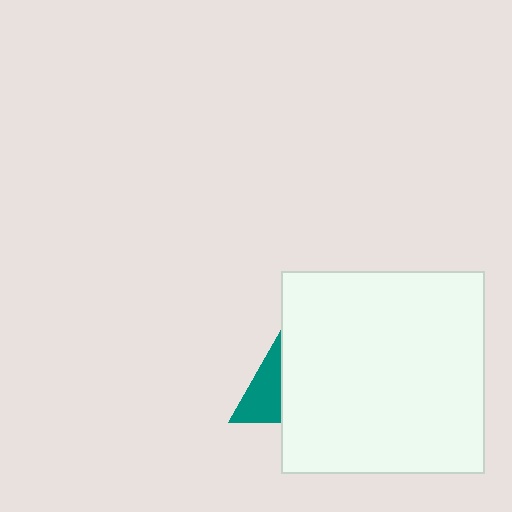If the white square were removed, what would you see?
You would see the complete teal triangle.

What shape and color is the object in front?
The object in front is a white square.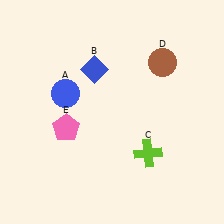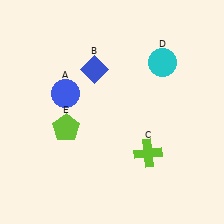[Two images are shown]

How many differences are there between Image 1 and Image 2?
There are 2 differences between the two images.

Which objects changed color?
D changed from brown to cyan. E changed from pink to lime.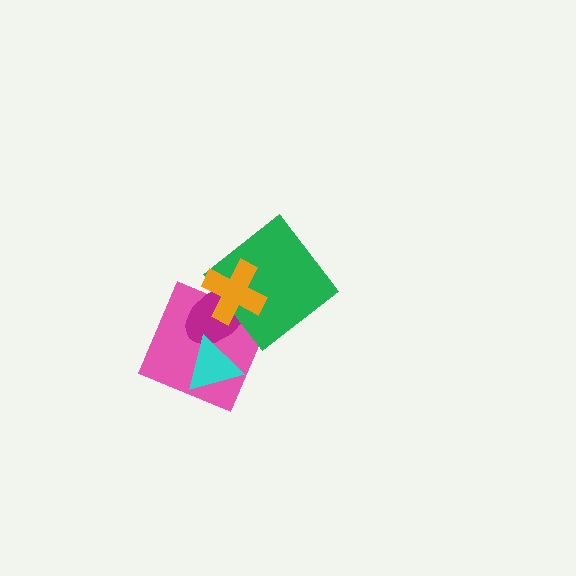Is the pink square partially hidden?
Yes, it is partially covered by another shape.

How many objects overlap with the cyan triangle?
2 objects overlap with the cyan triangle.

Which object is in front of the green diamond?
The orange cross is in front of the green diamond.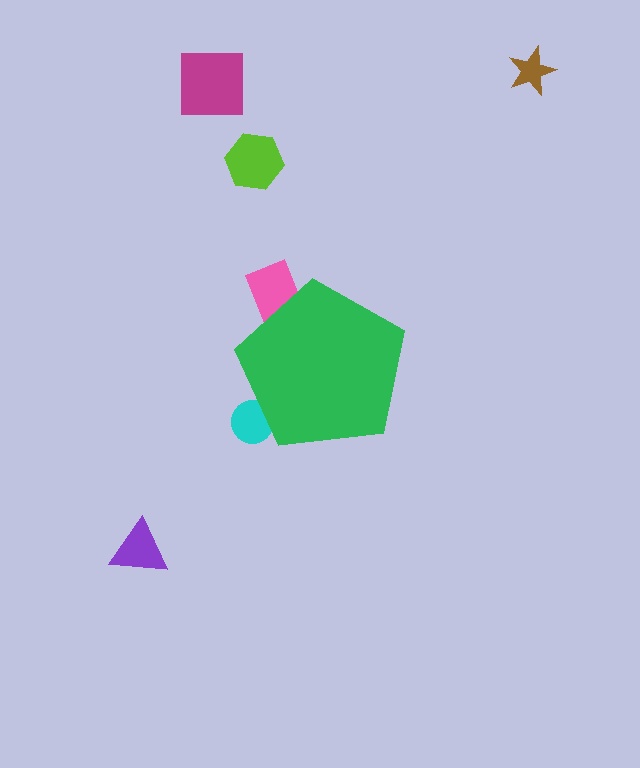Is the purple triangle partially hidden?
No, the purple triangle is fully visible.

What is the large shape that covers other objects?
A green pentagon.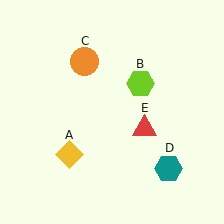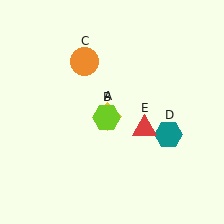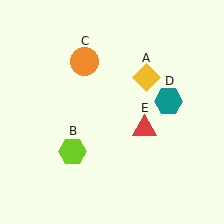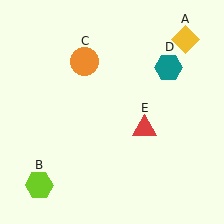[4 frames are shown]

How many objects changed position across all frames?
3 objects changed position: yellow diamond (object A), lime hexagon (object B), teal hexagon (object D).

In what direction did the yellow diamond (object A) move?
The yellow diamond (object A) moved up and to the right.